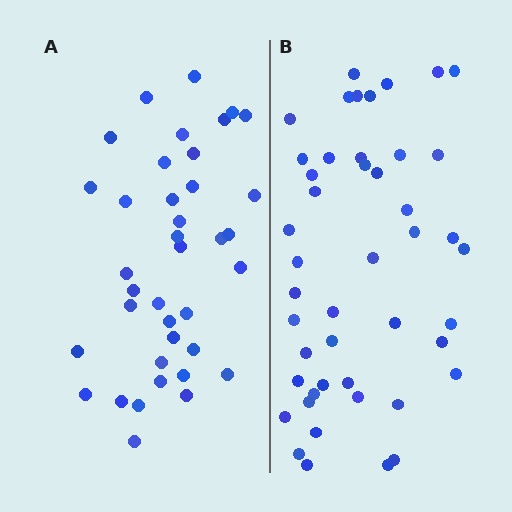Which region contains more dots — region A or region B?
Region B (the right region) has more dots.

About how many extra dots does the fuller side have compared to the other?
Region B has roughly 8 or so more dots than region A.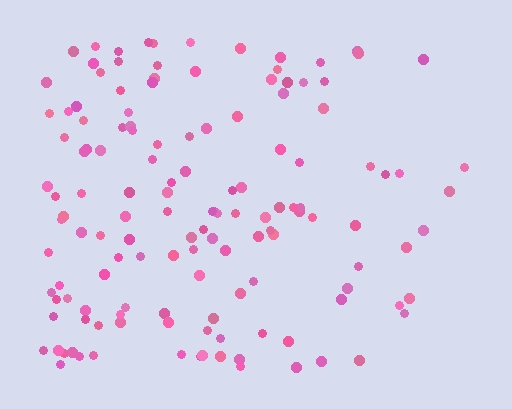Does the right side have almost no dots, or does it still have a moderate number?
Still a moderate number, just noticeably fewer than the left.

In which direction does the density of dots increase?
From right to left, with the left side densest.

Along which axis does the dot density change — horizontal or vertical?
Horizontal.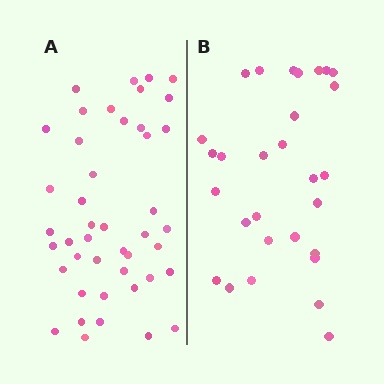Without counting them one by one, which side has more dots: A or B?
Region A (the left region) has more dots.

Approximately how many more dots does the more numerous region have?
Region A has approximately 15 more dots than region B.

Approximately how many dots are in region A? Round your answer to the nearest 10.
About 40 dots. (The exact count is 44, which rounds to 40.)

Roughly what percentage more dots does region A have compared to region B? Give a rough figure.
About 50% more.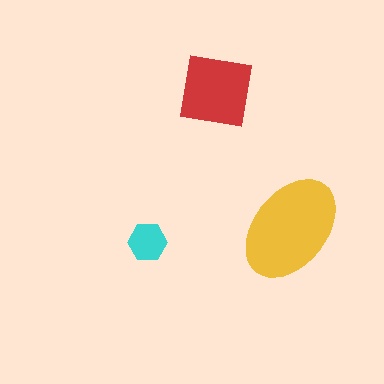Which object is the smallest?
The cyan hexagon.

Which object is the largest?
The yellow ellipse.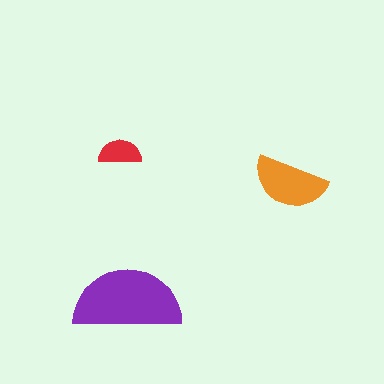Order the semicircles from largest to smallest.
the purple one, the orange one, the red one.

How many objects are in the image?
There are 3 objects in the image.